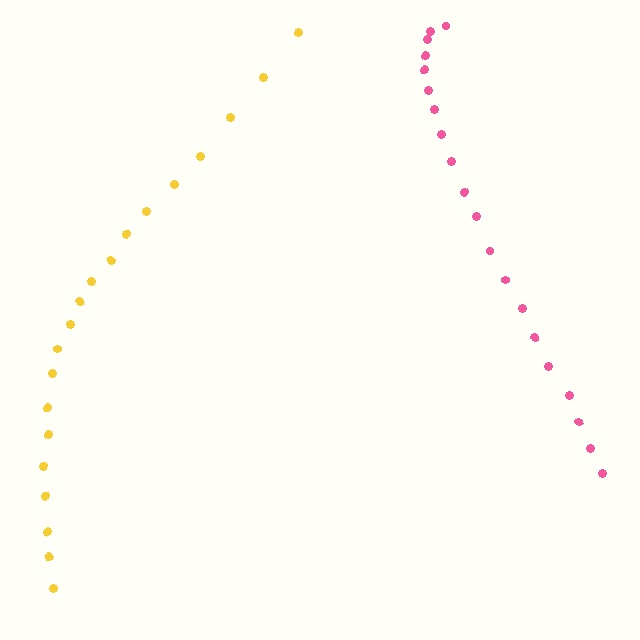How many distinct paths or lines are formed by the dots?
There are 2 distinct paths.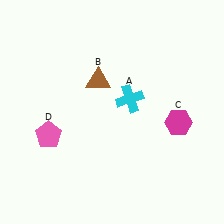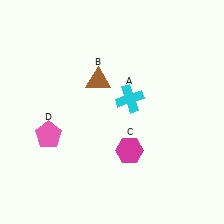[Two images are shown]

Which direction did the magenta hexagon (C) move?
The magenta hexagon (C) moved left.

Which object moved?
The magenta hexagon (C) moved left.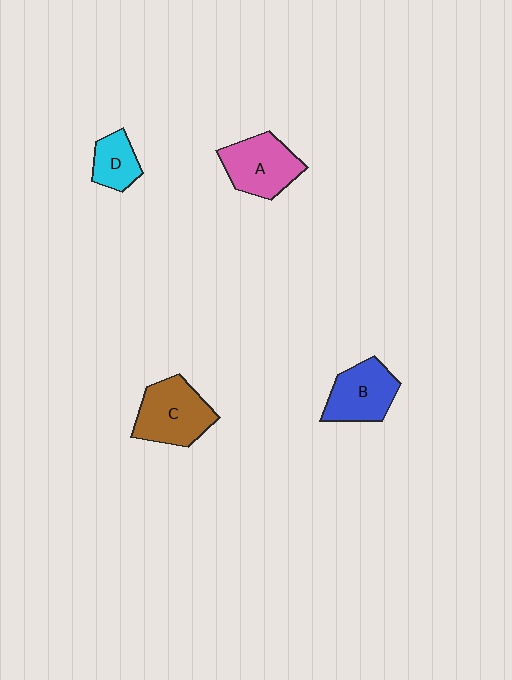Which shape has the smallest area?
Shape D (cyan).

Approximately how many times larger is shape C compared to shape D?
Approximately 1.9 times.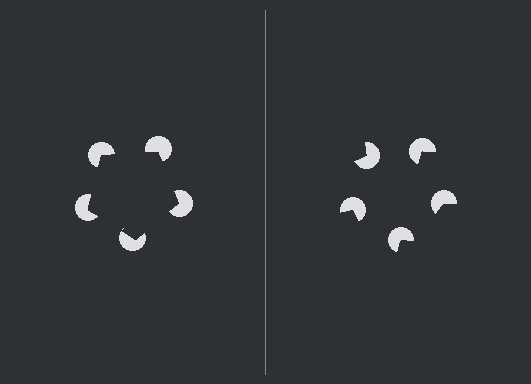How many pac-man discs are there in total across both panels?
10 — 5 on each side.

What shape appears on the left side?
An illusory pentagon.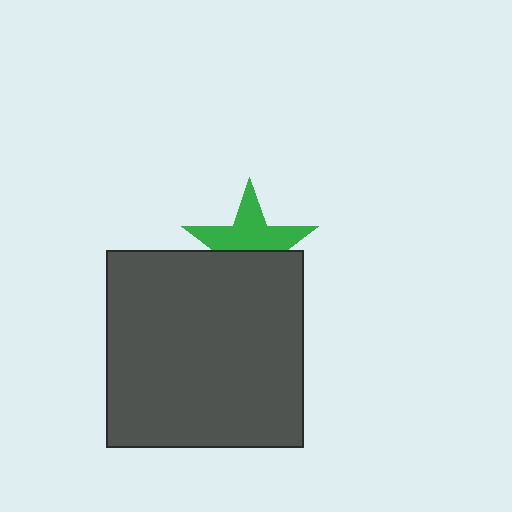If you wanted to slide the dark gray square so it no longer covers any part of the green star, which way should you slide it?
Slide it down — that is the most direct way to separate the two shapes.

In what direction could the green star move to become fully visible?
The green star could move up. That would shift it out from behind the dark gray square entirely.